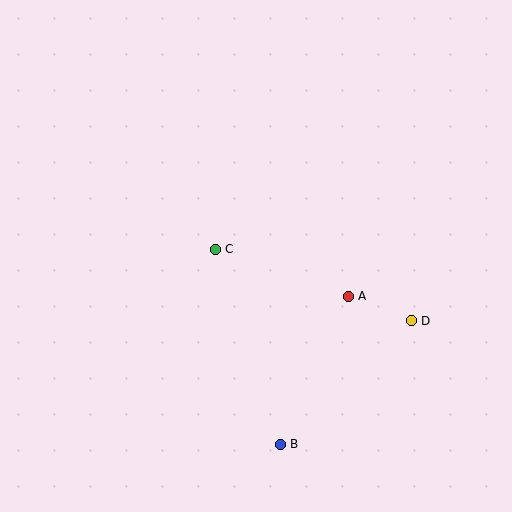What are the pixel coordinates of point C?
Point C is at (215, 249).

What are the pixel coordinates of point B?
Point B is at (280, 444).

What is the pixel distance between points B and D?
The distance between B and D is 180 pixels.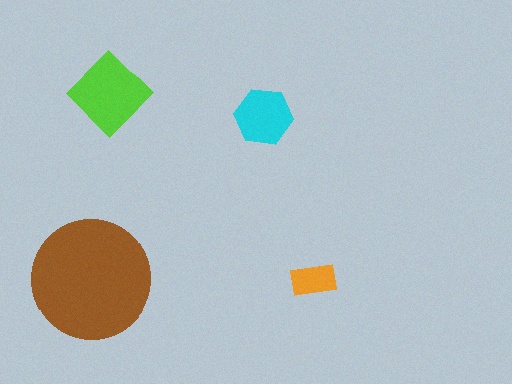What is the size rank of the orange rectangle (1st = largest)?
4th.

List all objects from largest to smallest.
The brown circle, the lime diamond, the cyan hexagon, the orange rectangle.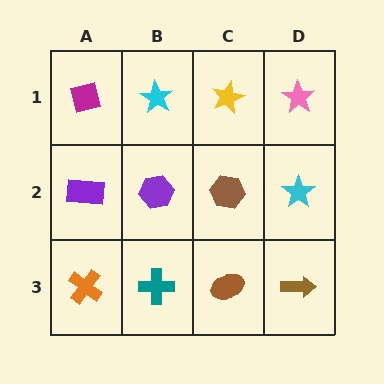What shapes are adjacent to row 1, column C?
A brown hexagon (row 2, column C), a cyan star (row 1, column B), a pink star (row 1, column D).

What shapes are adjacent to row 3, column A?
A purple rectangle (row 2, column A), a teal cross (row 3, column B).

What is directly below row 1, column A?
A purple rectangle.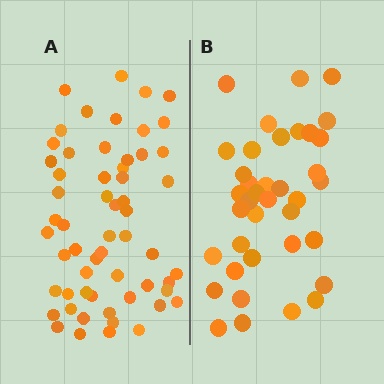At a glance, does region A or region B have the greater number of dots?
Region A (the left region) has more dots.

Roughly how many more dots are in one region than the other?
Region A has approximately 20 more dots than region B.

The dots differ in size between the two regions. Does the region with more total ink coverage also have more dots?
No. Region B has more total ink coverage because its dots are larger, but region A actually contains more individual dots. Total area can be misleading — the number of items is what matters here.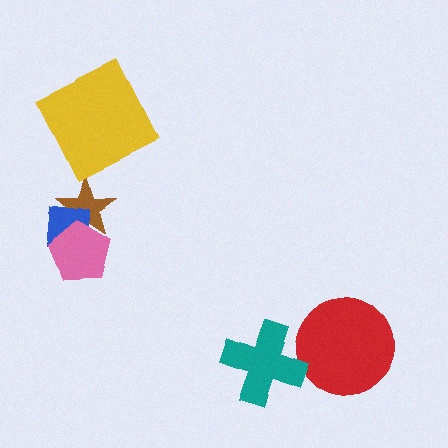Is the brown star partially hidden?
Yes, it is partially covered by another shape.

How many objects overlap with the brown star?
2 objects overlap with the brown star.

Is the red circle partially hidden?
No, no other shape covers it.